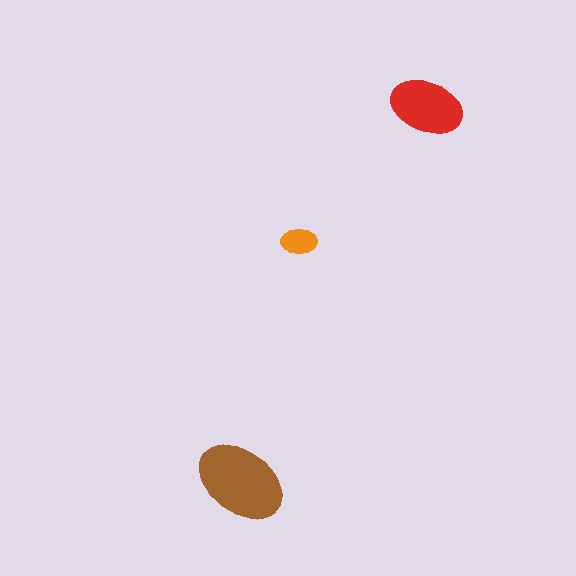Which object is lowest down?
The brown ellipse is bottommost.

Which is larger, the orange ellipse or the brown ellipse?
The brown one.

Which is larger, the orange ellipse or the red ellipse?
The red one.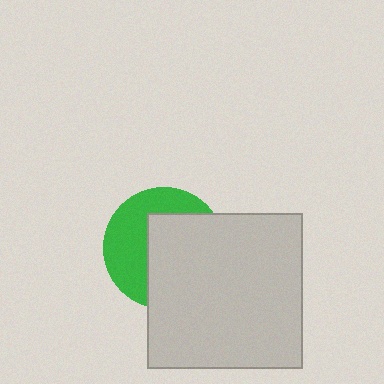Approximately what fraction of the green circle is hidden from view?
Roughly 56% of the green circle is hidden behind the light gray square.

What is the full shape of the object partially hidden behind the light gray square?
The partially hidden object is a green circle.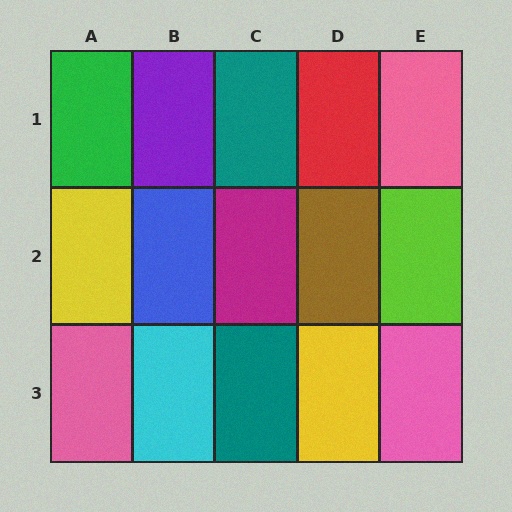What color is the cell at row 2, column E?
Lime.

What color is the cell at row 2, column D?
Brown.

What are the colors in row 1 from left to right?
Green, purple, teal, red, pink.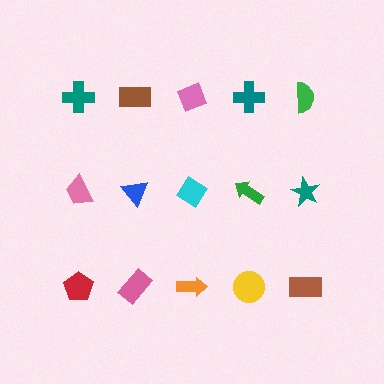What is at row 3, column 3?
An orange arrow.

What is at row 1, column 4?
A teal cross.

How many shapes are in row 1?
5 shapes.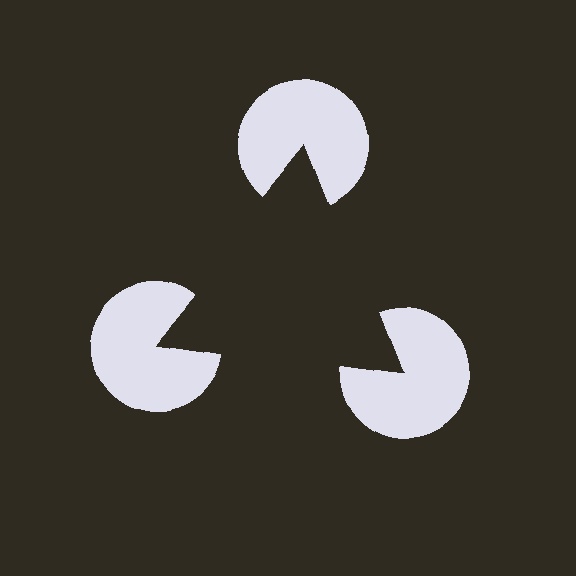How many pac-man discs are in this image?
There are 3 — one at each vertex of the illusory triangle.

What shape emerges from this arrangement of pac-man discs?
An illusory triangle — its edges are inferred from the aligned wedge cuts in the pac-man discs, not physically drawn.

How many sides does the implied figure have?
3 sides.